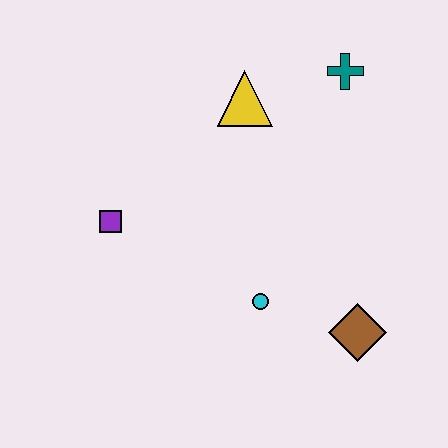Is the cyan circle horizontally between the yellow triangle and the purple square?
No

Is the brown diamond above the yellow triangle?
No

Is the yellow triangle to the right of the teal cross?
No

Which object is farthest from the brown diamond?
The purple square is farthest from the brown diamond.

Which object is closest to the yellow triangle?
The teal cross is closest to the yellow triangle.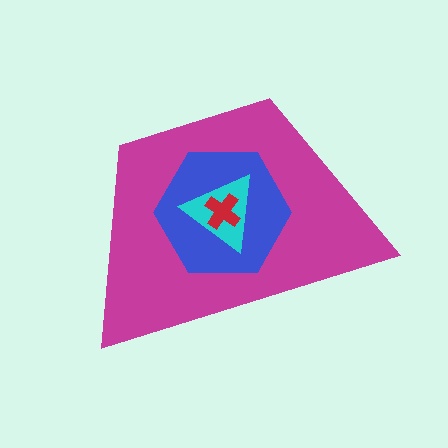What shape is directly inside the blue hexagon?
The cyan triangle.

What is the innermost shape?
The red cross.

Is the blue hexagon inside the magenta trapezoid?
Yes.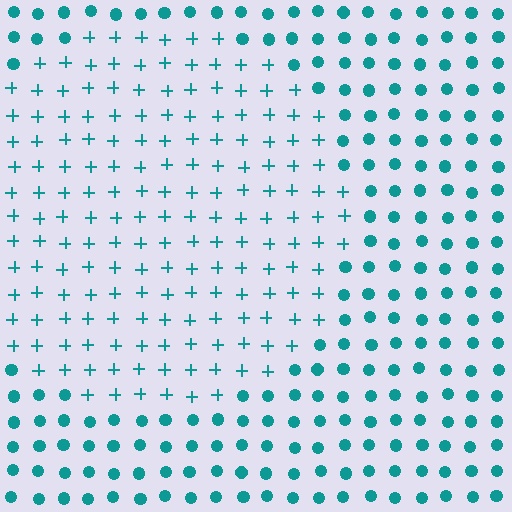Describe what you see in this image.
The image is filled with small teal elements arranged in a uniform grid. A circle-shaped region contains plus signs, while the surrounding area contains circles. The boundary is defined purely by the change in element shape.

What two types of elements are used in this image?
The image uses plus signs inside the circle region and circles outside it.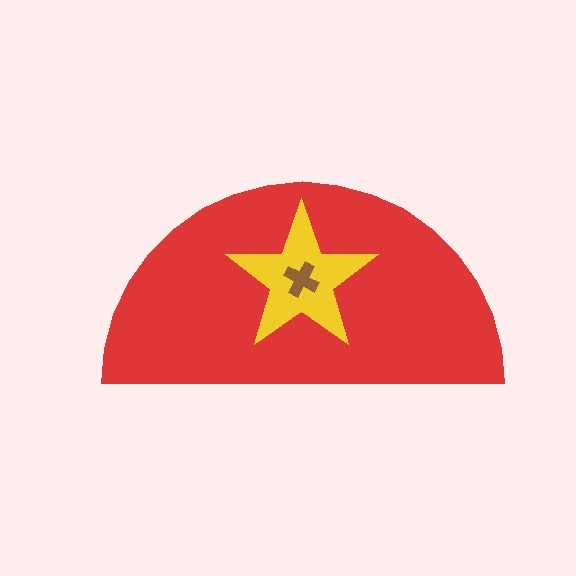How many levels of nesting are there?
3.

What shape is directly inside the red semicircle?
The yellow star.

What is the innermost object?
The brown cross.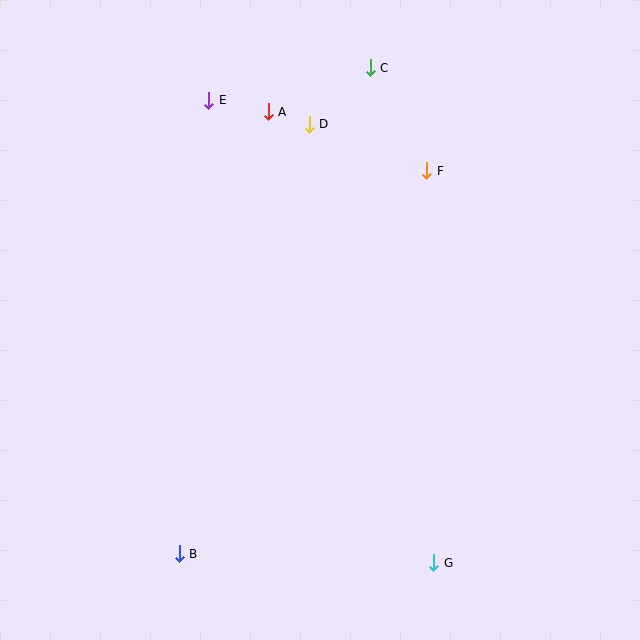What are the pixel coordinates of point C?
Point C is at (370, 68).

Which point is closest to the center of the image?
Point F at (427, 171) is closest to the center.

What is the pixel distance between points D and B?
The distance between D and B is 449 pixels.